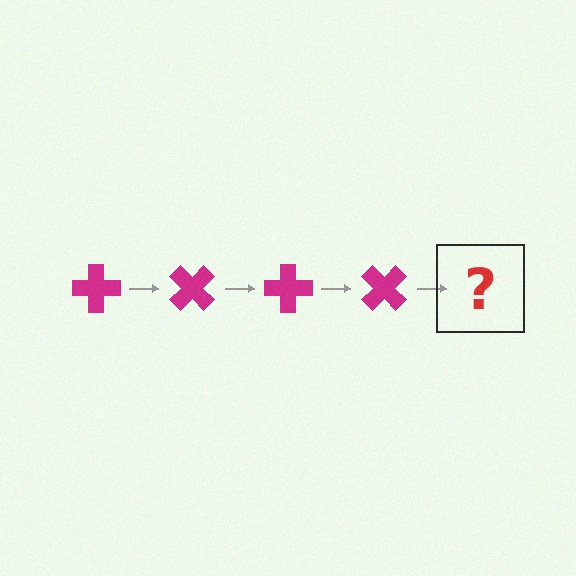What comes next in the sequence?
The next element should be a magenta cross rotated 180 degrees.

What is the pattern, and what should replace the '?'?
The pattern is that the cross rotates 45 degrees each step. The '?' should be a magenta cross rotated 180 degrees.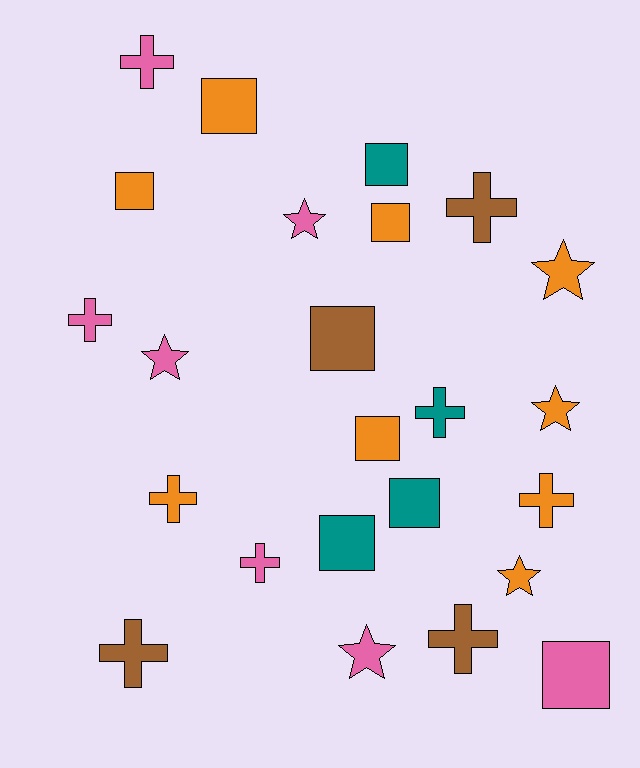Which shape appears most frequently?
Cross, with 9 objects.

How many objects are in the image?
There are 24 objects.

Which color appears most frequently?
Orange, with 9 objects.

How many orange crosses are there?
There are 2 orange crosses.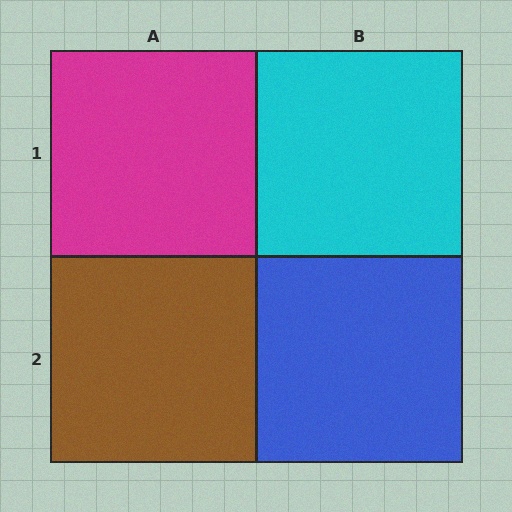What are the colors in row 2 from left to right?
Brown, blue.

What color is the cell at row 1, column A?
Magenta.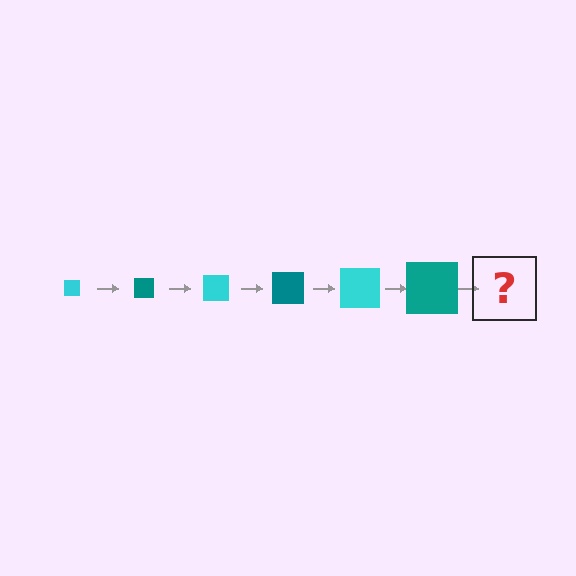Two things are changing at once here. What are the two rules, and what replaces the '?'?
The two rules are that the square grows larger each step and the color cycles through cyan and teal. The '?' should be a cyan square, larger than the previous one.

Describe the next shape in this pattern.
It should be a cyan square, larger than the previous one.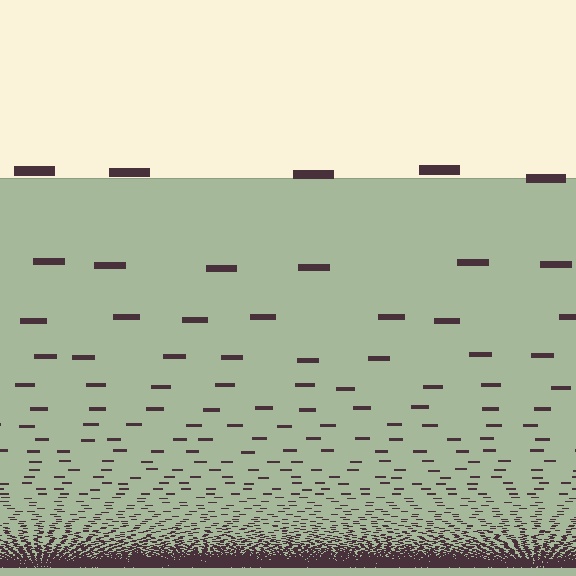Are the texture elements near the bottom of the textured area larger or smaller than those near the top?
Smaller. The gradient is inverted — elements near the bottom are smaller and denser.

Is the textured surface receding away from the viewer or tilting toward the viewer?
The surface appears to tilt toward the viewer. Texture elements get larger and sparser toward the top.